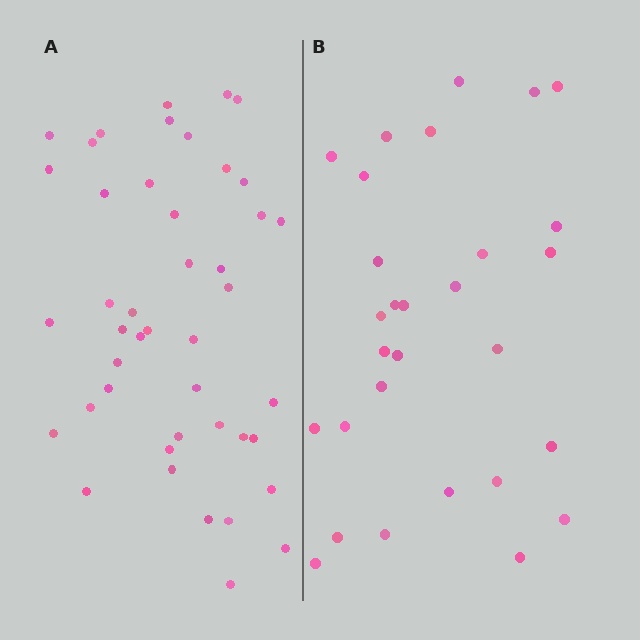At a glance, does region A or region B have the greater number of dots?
Region A (the left region) has more dots.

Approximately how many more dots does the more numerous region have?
Region A has approximately 15 more dots than region B.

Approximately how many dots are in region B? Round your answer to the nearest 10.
About 30 dots. (The exact count is 29, which rounds to 30.)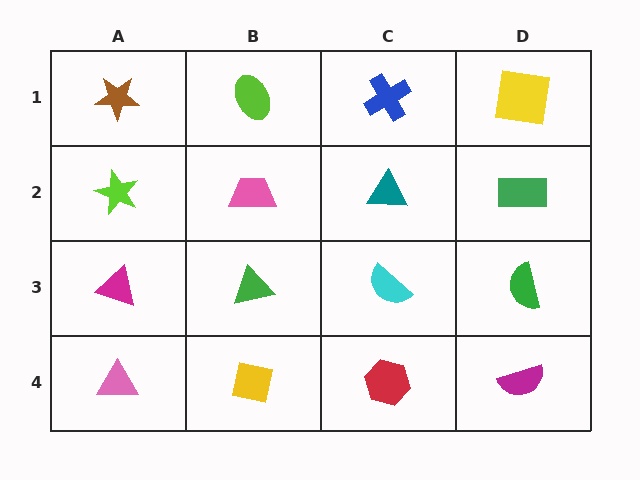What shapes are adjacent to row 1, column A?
A lime star (row 2, column A), a lime ellipse (row 1, column B).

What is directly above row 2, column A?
A brown star.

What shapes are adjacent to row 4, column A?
A magenta triangle (row 3, column A), a yellow square (row 4, column B).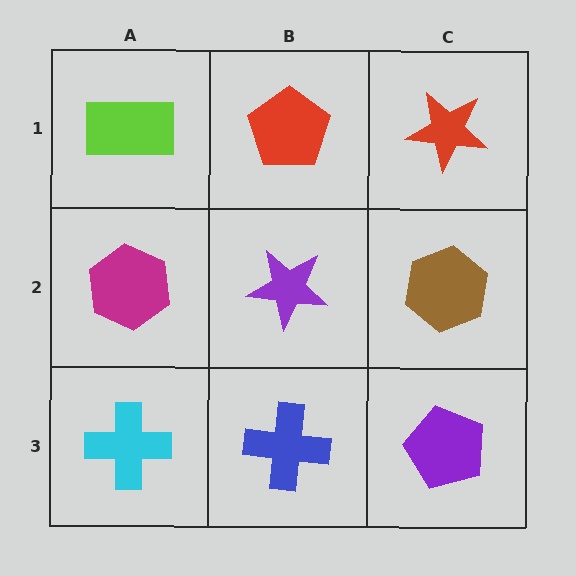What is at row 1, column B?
A red pentagon.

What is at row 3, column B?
A blue cross.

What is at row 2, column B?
A purple star.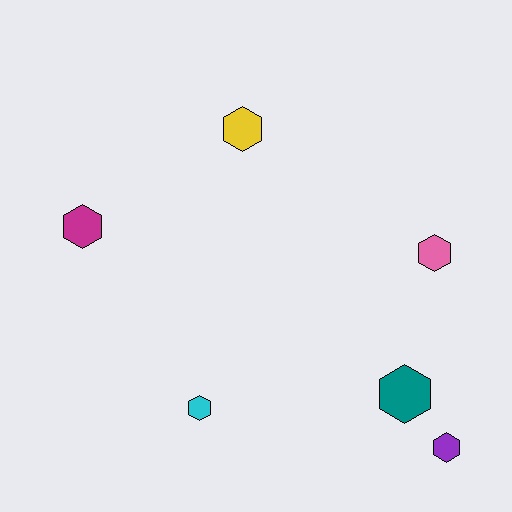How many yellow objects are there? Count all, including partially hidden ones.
There is 1 yellow object.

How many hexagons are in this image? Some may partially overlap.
There are 6 hexagons.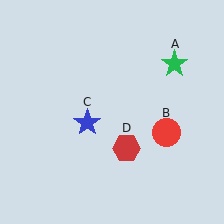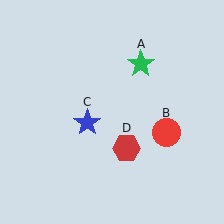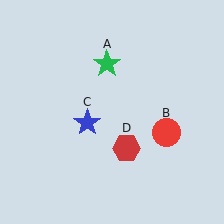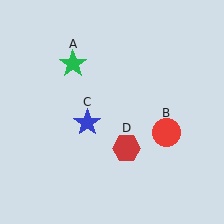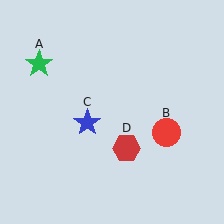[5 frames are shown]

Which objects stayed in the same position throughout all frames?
Red circle (object B) and blue star (object C) and red hexagon (object D) remained stationary.